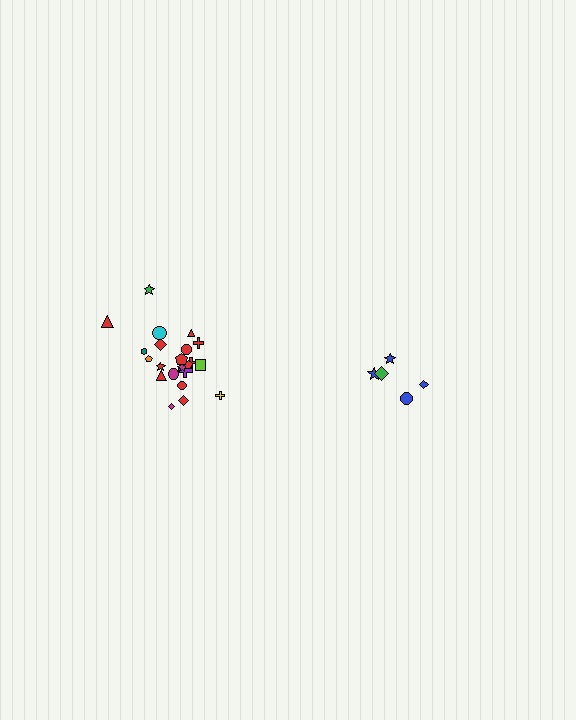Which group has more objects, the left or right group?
The left group.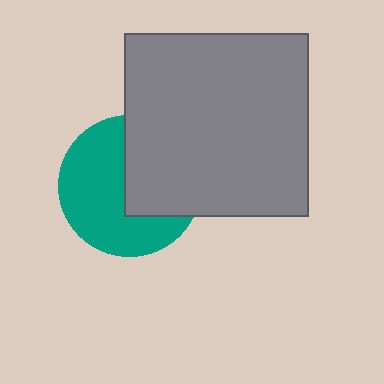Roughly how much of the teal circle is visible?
About half of it is visible (roughly 58%).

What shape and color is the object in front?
The object in front is a gray square.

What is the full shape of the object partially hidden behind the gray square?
The partially hidden object is a teal circle.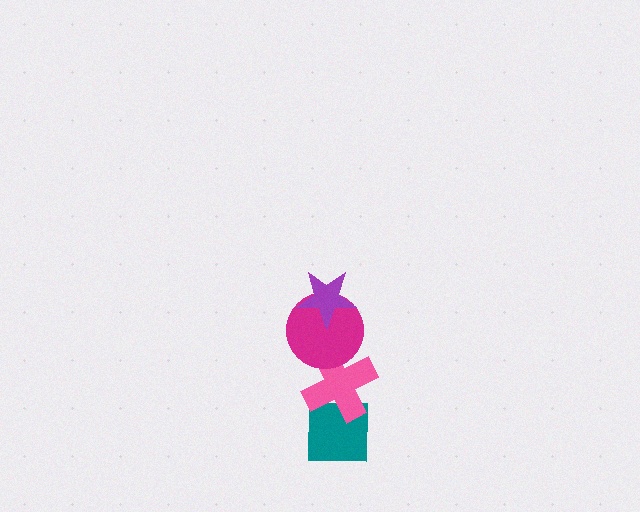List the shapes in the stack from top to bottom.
From top to bottom: the purple star, the magenta circle, the pink cross, the teal square.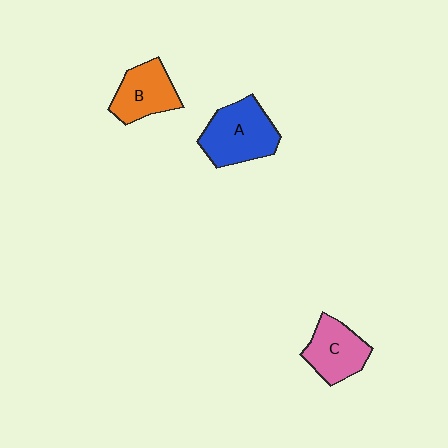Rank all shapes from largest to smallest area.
From largest to smallest: A (blue), C (pink), B (orange).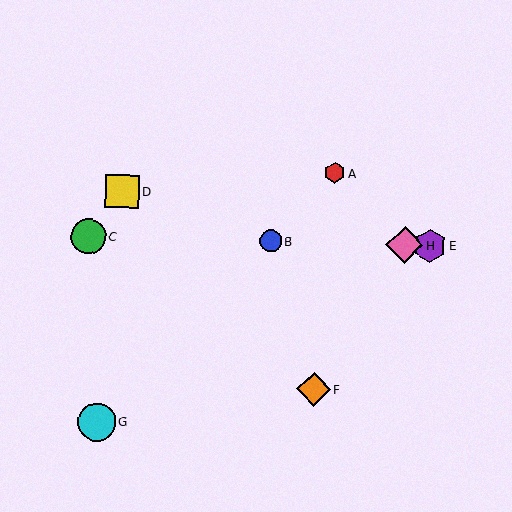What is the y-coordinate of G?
Object G is at y≈422.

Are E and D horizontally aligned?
No, E is at y≈246 and D is at y≈191.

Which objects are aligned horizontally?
Objects B, C, E, H are aligned horizontally.